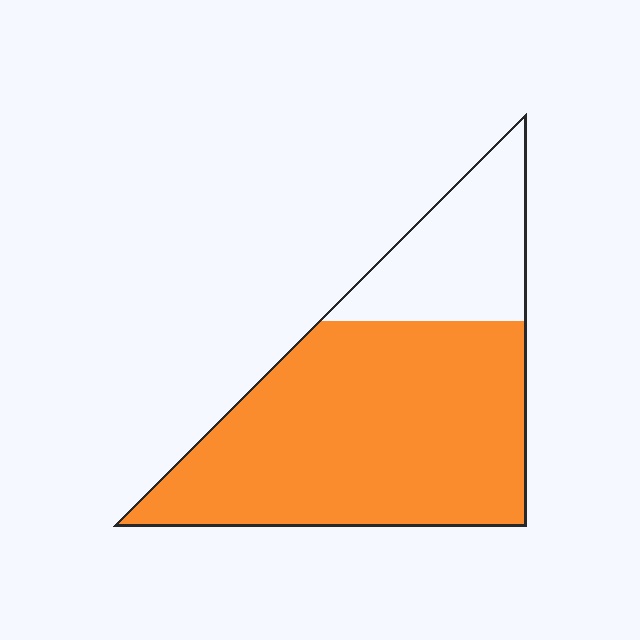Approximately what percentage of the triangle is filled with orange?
Approximately 75%.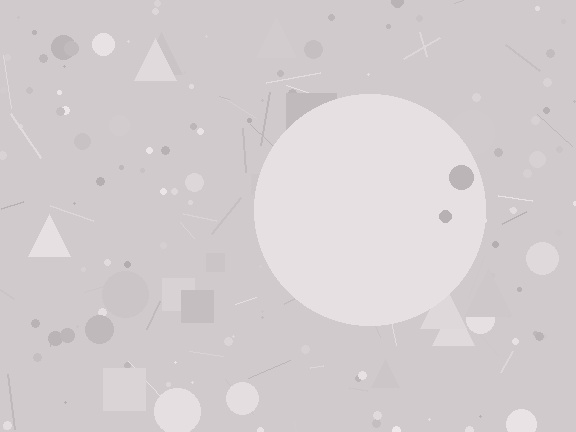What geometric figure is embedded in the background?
A circle is embedded in the background.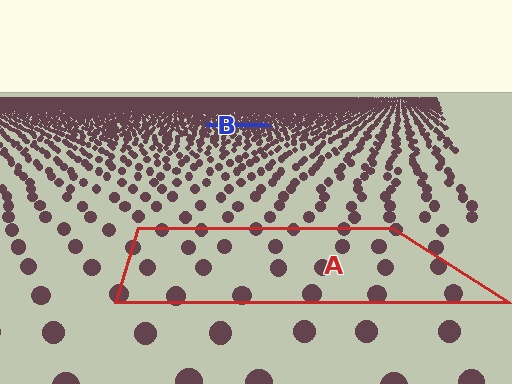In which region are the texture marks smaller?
The texture marks are smaller in region B, because it is farther away.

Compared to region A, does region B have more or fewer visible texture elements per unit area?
Region B has more texture elements per unit area — they are packed more densely because it is farther away.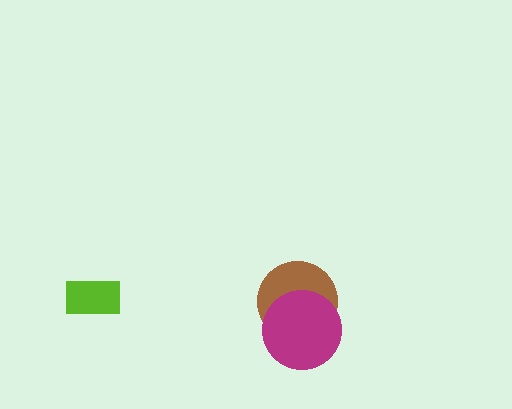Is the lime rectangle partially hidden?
No, no other shape covers it.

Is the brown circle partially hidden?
Yes, it is partially covered by another shape.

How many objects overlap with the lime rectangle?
0 objects overlap with the lime rectangle.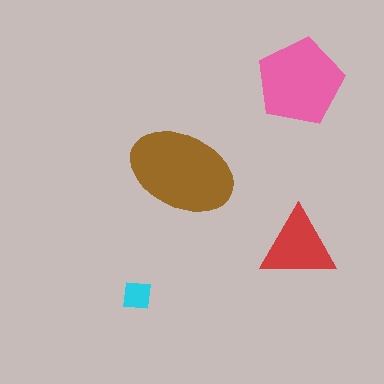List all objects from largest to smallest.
The brown ellipse, the pink pentagon, the red triangle, the cyan square.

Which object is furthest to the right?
The pink pentagon is rightmost.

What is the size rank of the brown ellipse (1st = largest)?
1st.